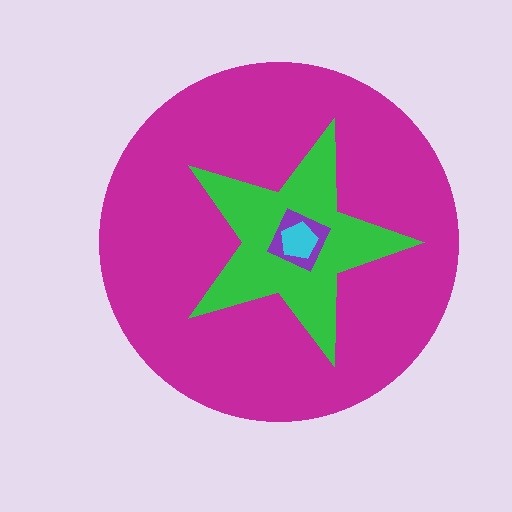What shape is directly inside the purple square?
The cyan pentagon.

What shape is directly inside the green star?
The purple square.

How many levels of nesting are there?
4.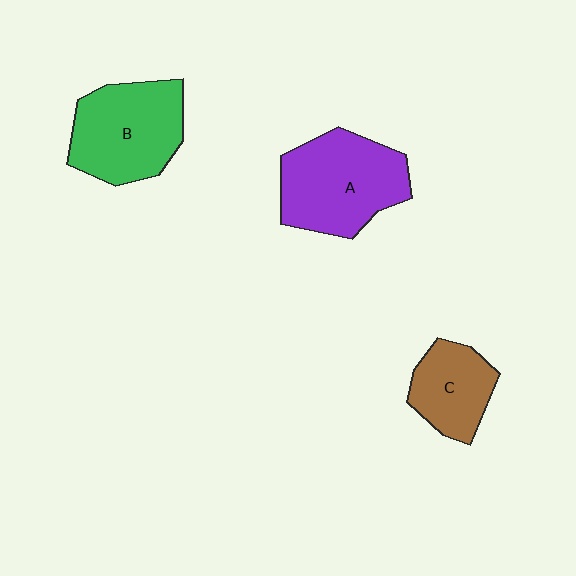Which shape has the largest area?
Shape A (purple).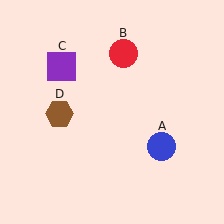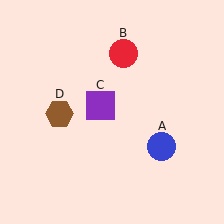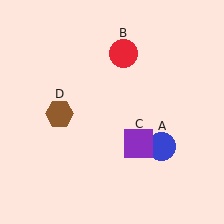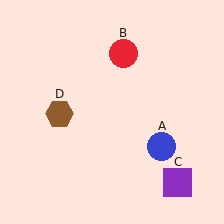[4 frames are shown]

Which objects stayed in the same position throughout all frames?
Blue circle (object A) and red circle (object B) and brown hexagon (object D) remained stationary.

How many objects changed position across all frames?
1 object changed position: purple square (object C).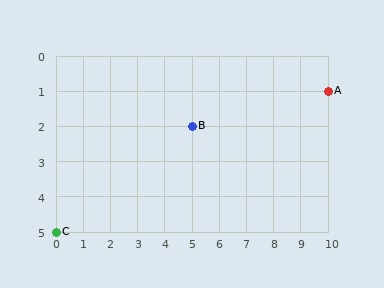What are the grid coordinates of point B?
Point B is at grid coordinates (5, 2).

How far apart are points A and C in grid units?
Points A and C are 10 columns and 4 rows apart (about 10.8 grid units diagonally).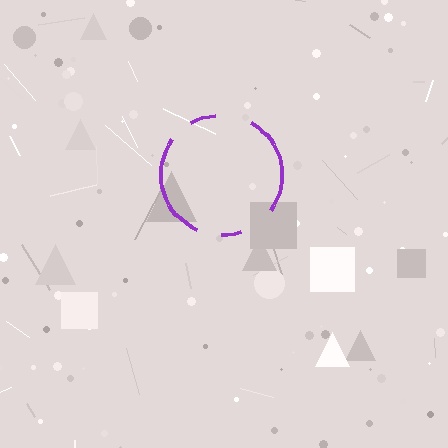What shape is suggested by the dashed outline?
The dashed outline suggests a circle.